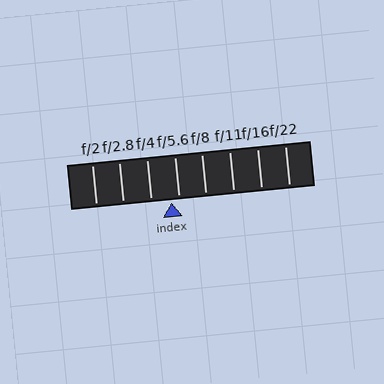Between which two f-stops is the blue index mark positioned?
The index mark is between f/4 and f/5.6.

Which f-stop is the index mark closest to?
The index mark is closest to f/5.6.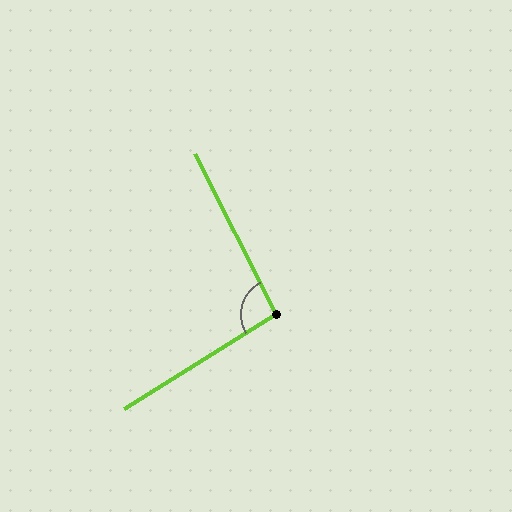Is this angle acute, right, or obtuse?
It is obtuse.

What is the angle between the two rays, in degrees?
Approximately 95 degrees.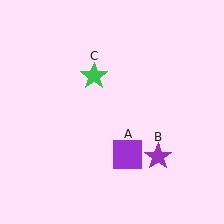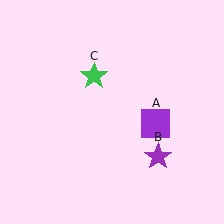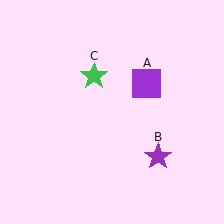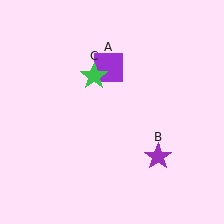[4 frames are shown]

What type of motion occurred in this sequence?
The purple square (object A) rotated counterclockwise around the center of the scene.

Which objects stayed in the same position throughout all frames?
Purple star (object B) and green star (object C) remained stationary.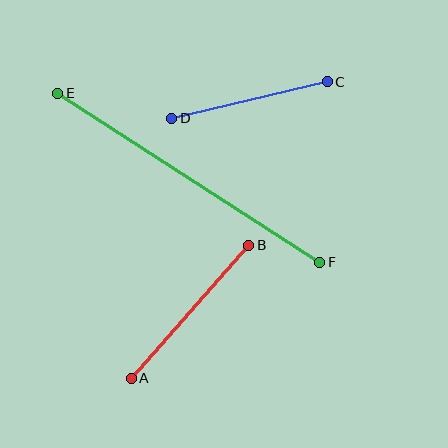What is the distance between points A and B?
The distance is approximately 177 pixels.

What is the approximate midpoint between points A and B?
The midpoint is at approximately (190, 312) pixels.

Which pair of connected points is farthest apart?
Points E and F are farthest apart.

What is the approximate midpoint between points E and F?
The midpoint is at approximately (189, 178) pixels.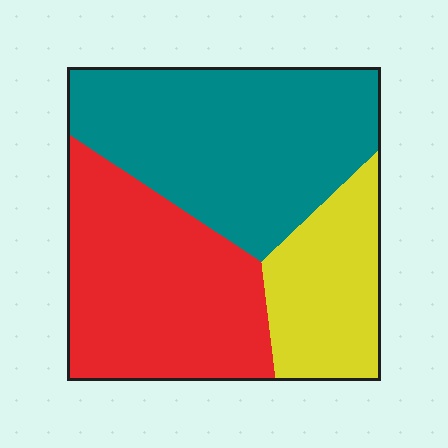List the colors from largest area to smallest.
From largest to smallest: teal, red, yellow.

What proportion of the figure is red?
Red covers roughly 35% of the figure.